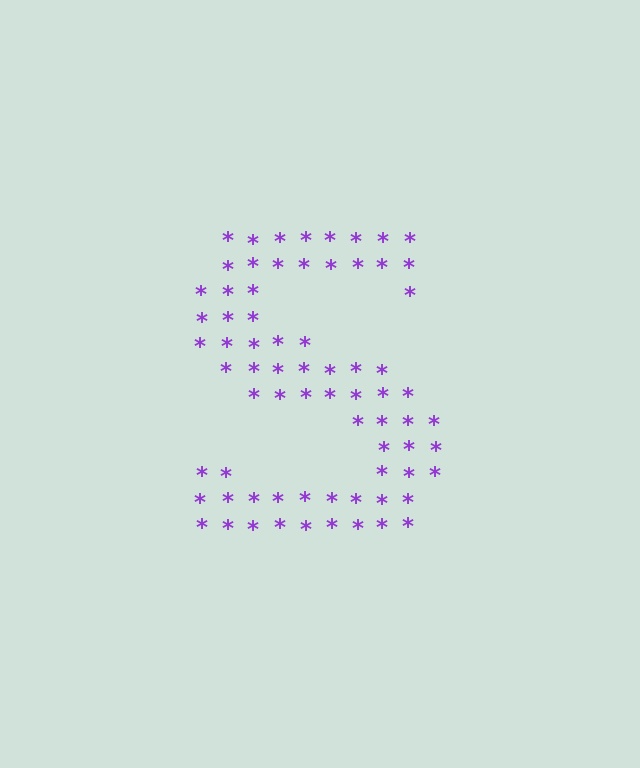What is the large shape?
The large shape is the letter S.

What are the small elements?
The small elements are asterisks.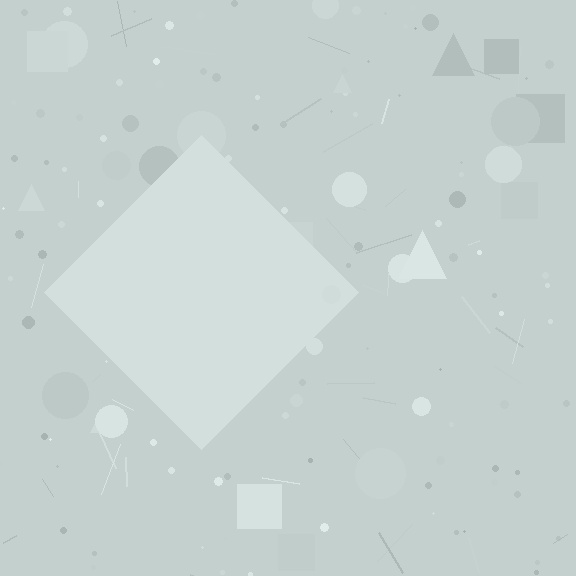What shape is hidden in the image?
A diamond is hidden in the image.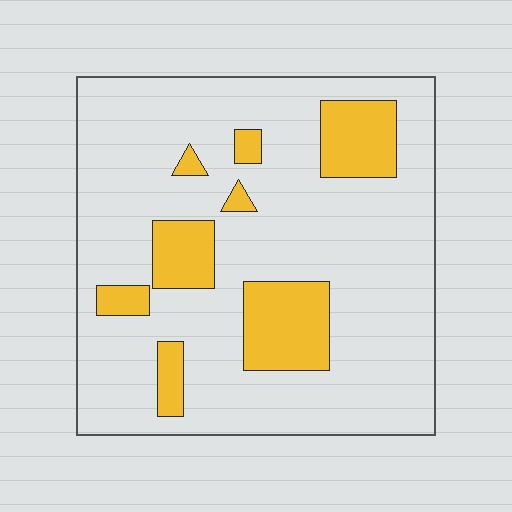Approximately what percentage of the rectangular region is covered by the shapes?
Approximately 20%.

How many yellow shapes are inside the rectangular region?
8.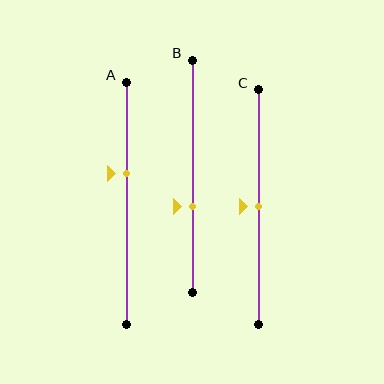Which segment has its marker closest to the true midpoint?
Segment C has its marker closest to the true midpoint.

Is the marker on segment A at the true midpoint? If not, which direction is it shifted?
No, the marker on segment A is shifted upward by about 12% of the segment length.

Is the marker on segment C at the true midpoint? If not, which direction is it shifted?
Yes, the marker on segment C is at the true midpoint.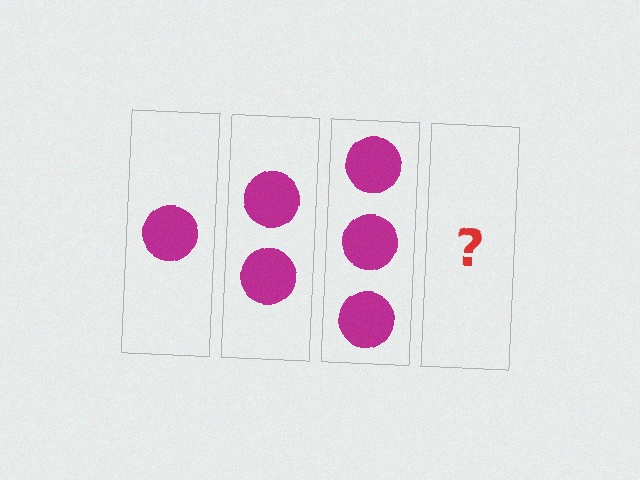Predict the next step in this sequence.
The next step is 4 circles.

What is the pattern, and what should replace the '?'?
The pattern is that each step adds one more circle. The '?' should be 4 circles.